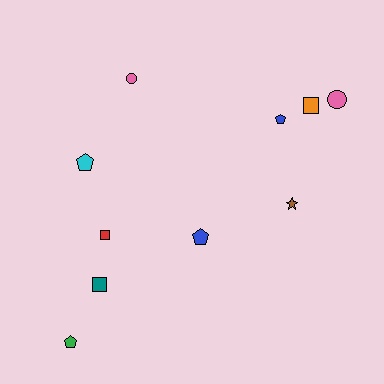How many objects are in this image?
There are 10 objects.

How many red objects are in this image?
There is 1 red object.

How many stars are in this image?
There is 1 star.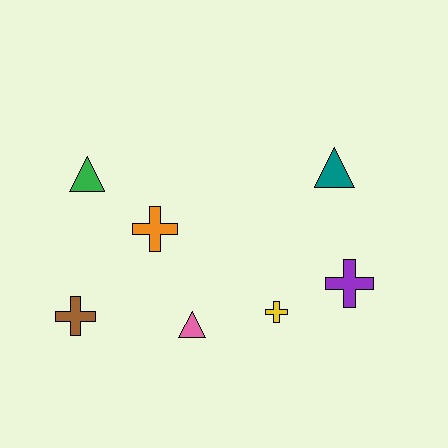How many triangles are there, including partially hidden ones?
There are 3 triangles.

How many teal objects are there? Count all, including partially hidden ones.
There is 1 teal object.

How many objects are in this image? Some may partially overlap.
There are 7 objects.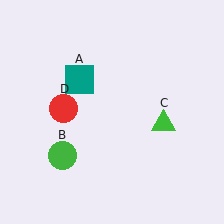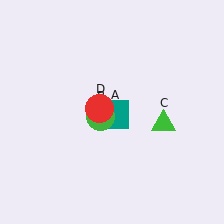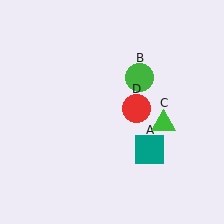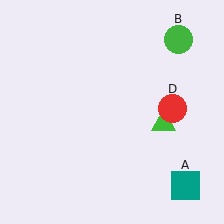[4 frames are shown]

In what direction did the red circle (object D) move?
The red circle (object D) moved right.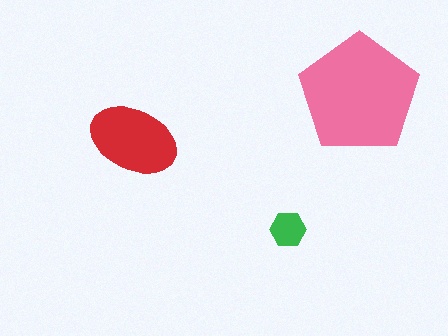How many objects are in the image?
There are 3 objects in the image.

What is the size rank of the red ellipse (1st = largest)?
2nd.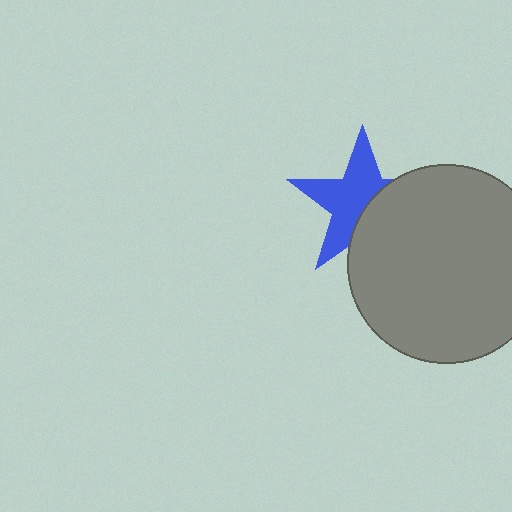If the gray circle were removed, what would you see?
You would see the complete blue star.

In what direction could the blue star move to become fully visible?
The blue star could move toward the upper-left. That would shift it out from behind the gray circle entirely.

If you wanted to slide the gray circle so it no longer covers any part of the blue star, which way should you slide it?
Slide it toward the lower-right — that is the most direct way to separate the two shapes.